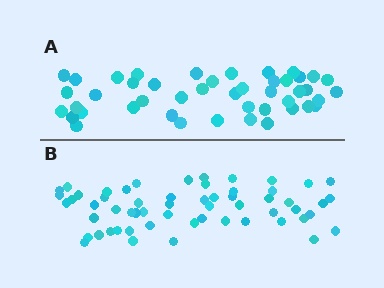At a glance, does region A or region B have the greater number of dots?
Region B (the bottom region) has more dots.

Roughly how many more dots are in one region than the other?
Region B has approximately 15 more dots than region A.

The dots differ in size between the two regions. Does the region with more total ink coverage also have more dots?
No. Region A has more total ink coverage because its dots are larger, but region B actually contains more individual dots. Total area can be misleading — the number of items is what matters here.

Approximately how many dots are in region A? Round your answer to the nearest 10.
About 40 dots. (The exact count is 45, which rounds to 40.)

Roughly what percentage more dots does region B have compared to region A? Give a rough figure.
About 30% more.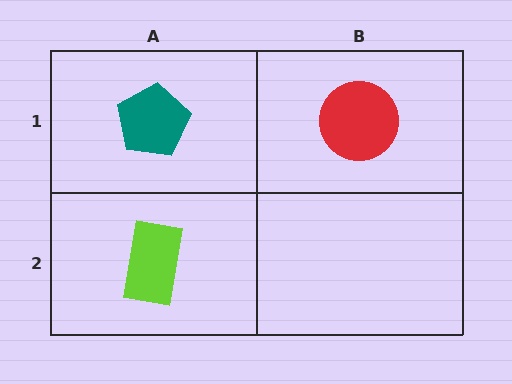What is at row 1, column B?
A red circle.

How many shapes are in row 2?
1 shape.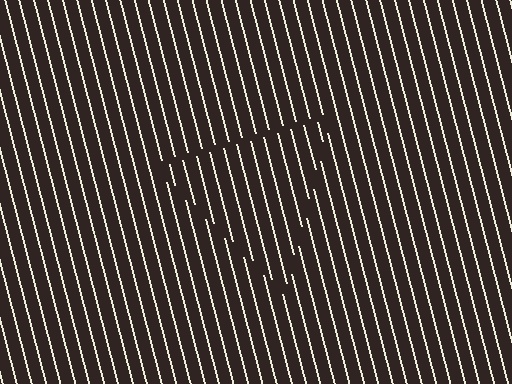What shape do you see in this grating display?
An illusory triangle. The interior of the shape contains the same grating, shifted by half a period — the contour is defined by the phase discontinuity where line-ends from the inner and outer gratings abut.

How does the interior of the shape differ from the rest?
The interior of the shape contains the same grating, shifted by half a period — the contour is defined by the phase discontinuity where line-ends from the inner and outer gratings abut.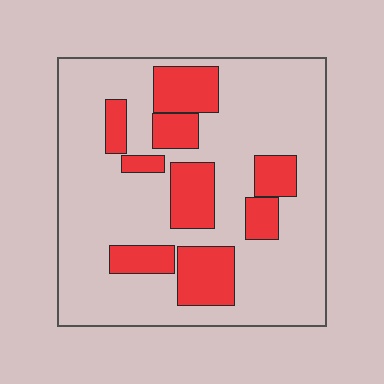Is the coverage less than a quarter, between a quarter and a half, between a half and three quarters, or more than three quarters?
Between a quarter and a half.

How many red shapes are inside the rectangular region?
9.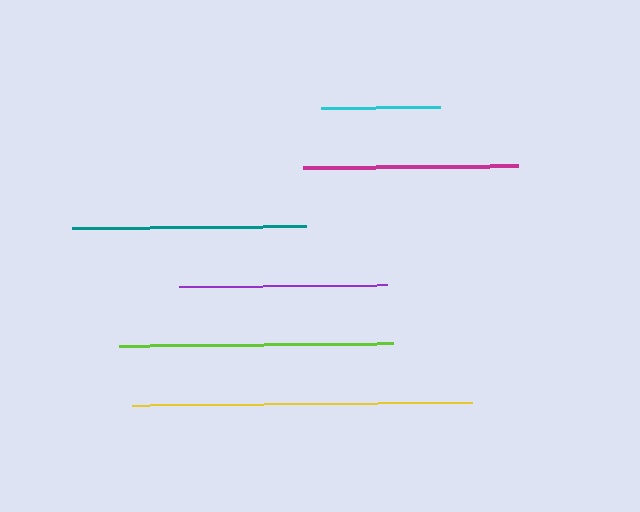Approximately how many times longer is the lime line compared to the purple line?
The lime line is approximately 1.3 times the length of the purple line.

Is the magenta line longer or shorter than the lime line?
The lime line is longer than the magenta line.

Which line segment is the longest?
The yellow line is the longest at approximately 340 pixels.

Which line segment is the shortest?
The cyan line is the shortest at approximately 119 pixels.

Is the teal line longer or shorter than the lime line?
The lime line is longer than the teal line.